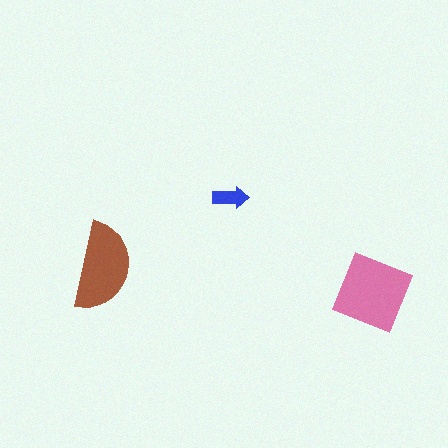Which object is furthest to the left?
The brown semicircle is leftmost.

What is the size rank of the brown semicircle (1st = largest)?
2nd.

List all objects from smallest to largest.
The blue arrow, the brown semicircle, the pink square.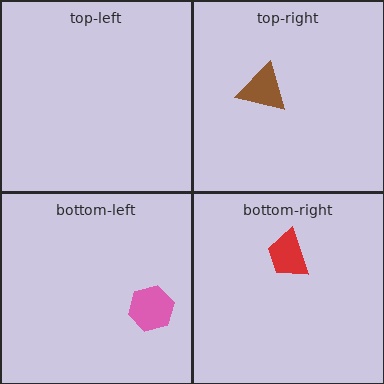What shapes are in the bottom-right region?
The red trapezoid.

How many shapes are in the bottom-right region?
1.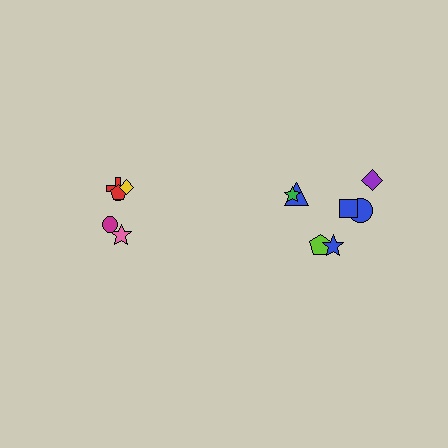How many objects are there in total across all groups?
There are 12 objects.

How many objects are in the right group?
There are 7 objects.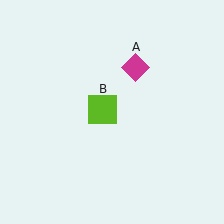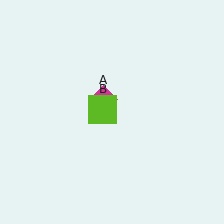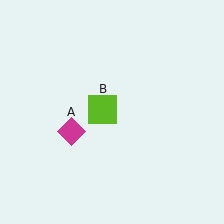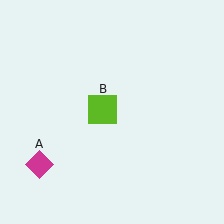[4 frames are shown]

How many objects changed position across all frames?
1 object changed position: magenta diamond (object A).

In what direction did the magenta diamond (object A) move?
The magenta diamond (object A) moved down and to the left.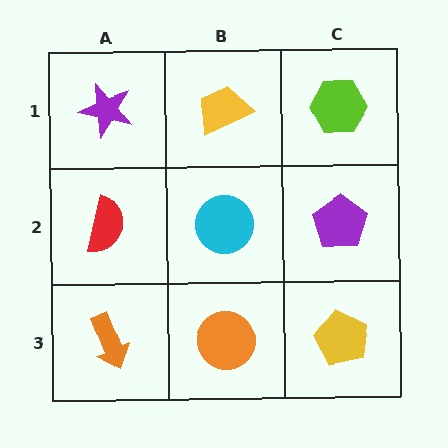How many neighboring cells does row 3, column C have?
2.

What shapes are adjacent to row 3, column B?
A cyan circle (row 2, column B), an orange arrow (row 3, column A), a yellow pentagon (row 3, column C).